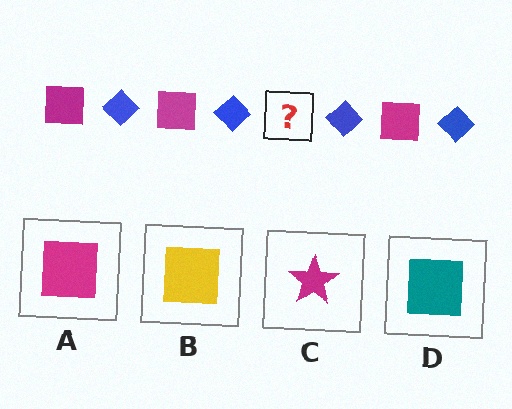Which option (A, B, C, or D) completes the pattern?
A.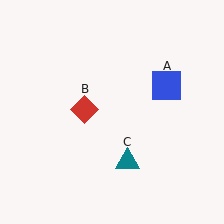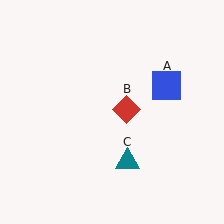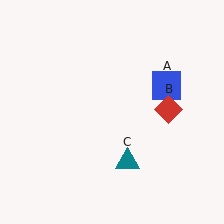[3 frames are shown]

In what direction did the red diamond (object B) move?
The red diamond (object B) moved right.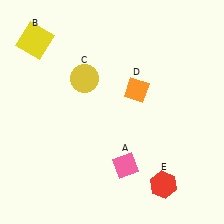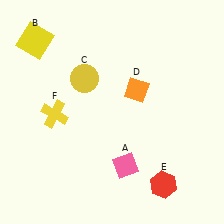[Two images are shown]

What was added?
A yellow cross (F) was added in Image 2.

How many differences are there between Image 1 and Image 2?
There is 1 difference between the two images.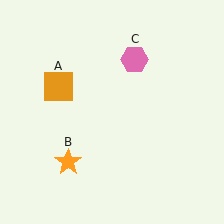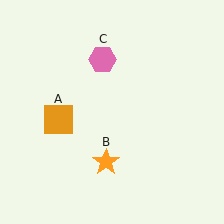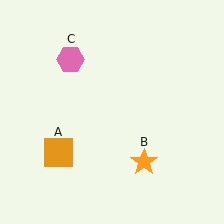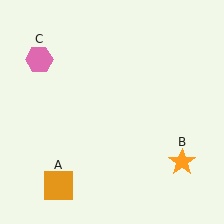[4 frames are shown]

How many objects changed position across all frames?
3 objects changed position: orange square (object A), orange star (object B), pink hexagon (object C).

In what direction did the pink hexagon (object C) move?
The pink hexagon (object C) moved left.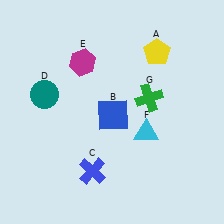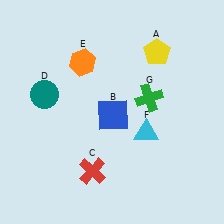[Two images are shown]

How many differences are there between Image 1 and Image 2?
There are 2 differences between the two images.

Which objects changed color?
C changed from blue to red. E changed from magenta to orange.